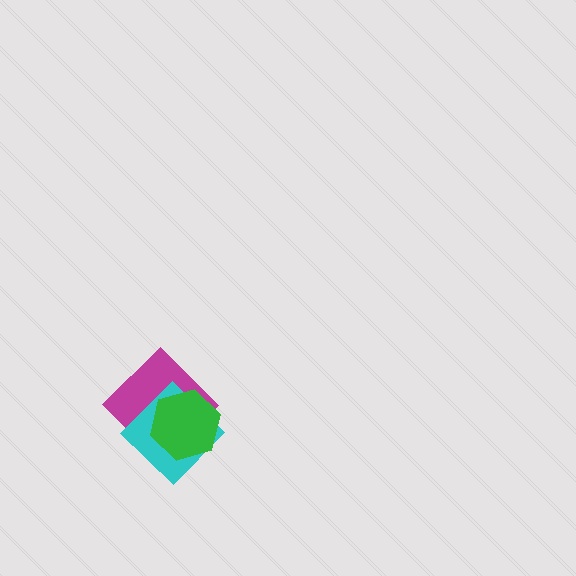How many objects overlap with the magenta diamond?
2 objects overlap with the magenta diamond.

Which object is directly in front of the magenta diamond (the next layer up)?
The cyan diamond is directly in front of the magenta diamond.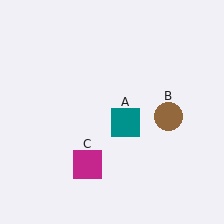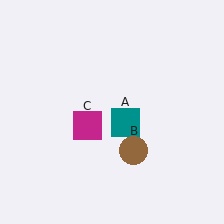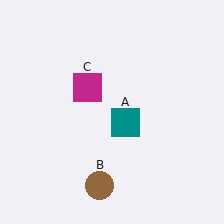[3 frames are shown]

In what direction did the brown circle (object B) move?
The brown circle (object B) moved down and to the left.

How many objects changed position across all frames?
2 objects changed position: brown circle (object B), magenta square (object C).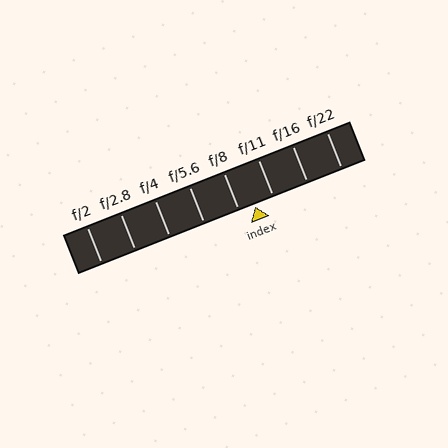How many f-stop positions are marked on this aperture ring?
There are 8 f-stop positions marked.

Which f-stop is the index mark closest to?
The index mark is closest to f/8.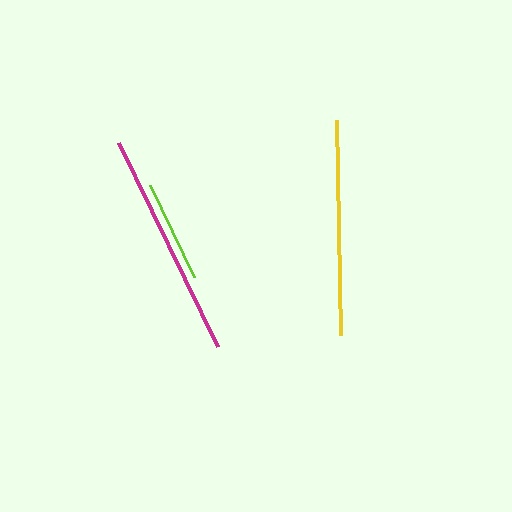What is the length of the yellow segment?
The yellow segment is approximately 216 pixels long.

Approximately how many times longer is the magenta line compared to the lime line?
The magenta line is approximately 2.2 times the length of the lime line.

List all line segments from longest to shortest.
From longest to shortest: magenta, yellow, lime.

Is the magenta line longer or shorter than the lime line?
The magenta line is longer than the lime line.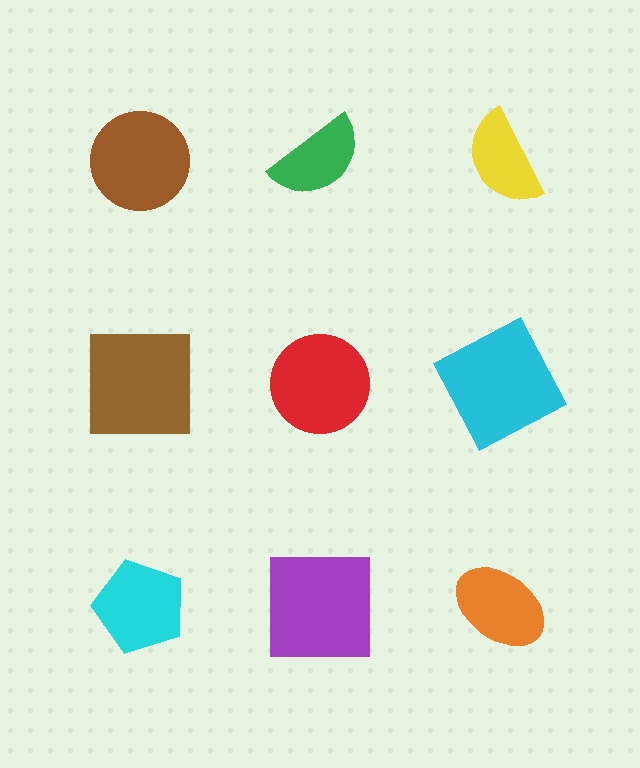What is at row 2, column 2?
A red circle.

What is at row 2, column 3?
A cyan square.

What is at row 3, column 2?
A purple square.